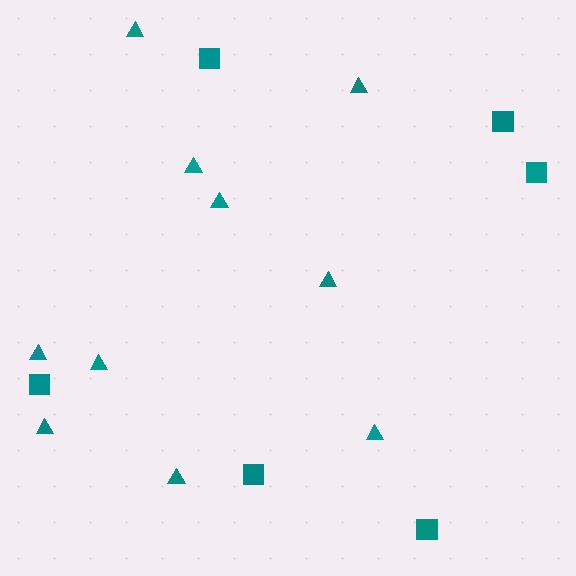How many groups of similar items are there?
There are 2 groups: one group of squares (6) and one group of triangles (10).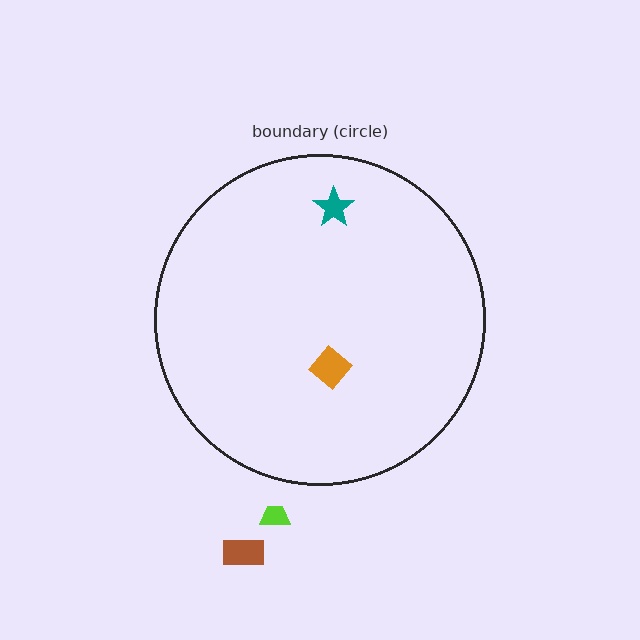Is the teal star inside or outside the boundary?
Inside.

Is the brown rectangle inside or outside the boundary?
Outside.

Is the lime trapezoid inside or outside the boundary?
Outside.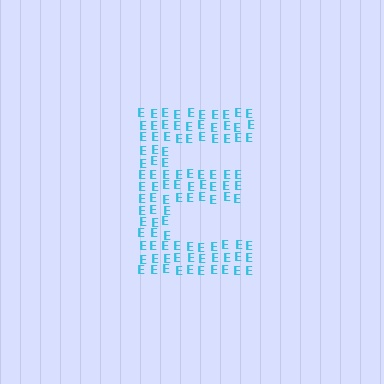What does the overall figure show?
The overall figure shows the letter E.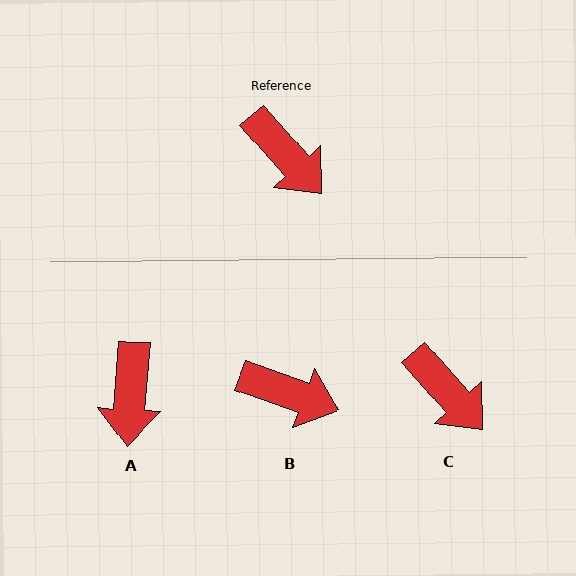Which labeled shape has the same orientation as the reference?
C.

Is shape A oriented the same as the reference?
No, it is off by about 46 degrees.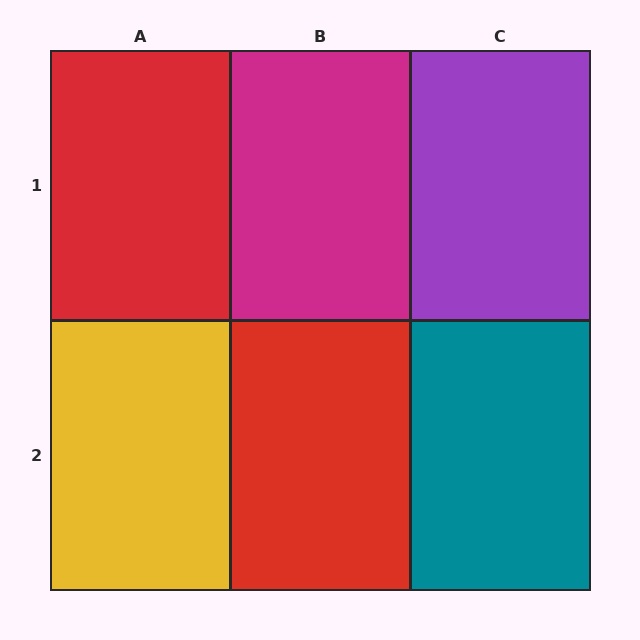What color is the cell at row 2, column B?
Red.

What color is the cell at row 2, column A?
Yellow.